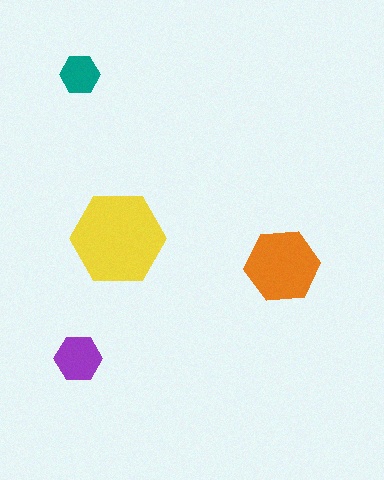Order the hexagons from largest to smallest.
the yellow one, the orange one, the purple one, the teal one.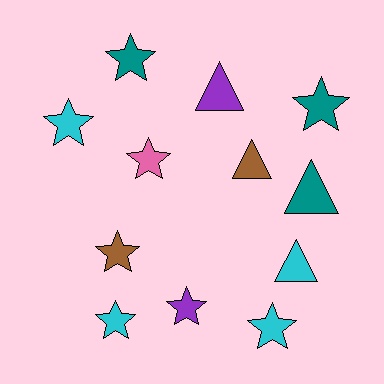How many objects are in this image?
There are 12 objects.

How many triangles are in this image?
There are 4 triangles.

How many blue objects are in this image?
There are no blue objects.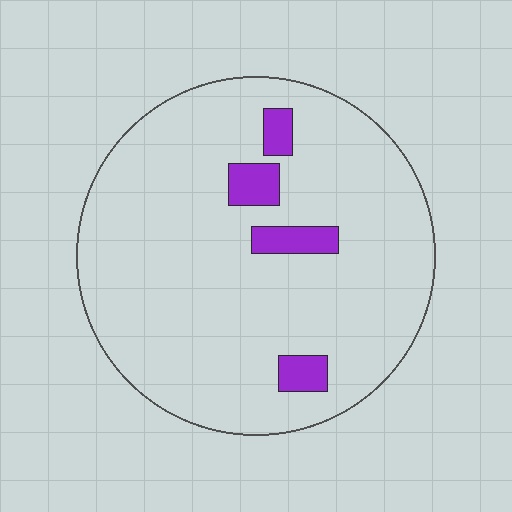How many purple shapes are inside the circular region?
4.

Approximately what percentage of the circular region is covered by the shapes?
Approximately 10%.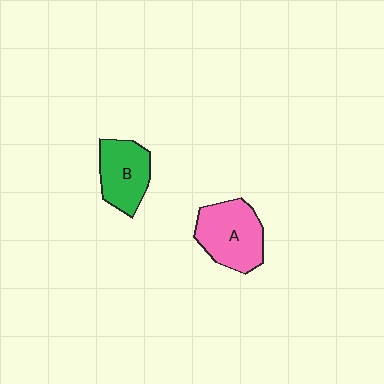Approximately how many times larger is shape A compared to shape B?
Approximately 1.2 times.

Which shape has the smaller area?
Shape B (green).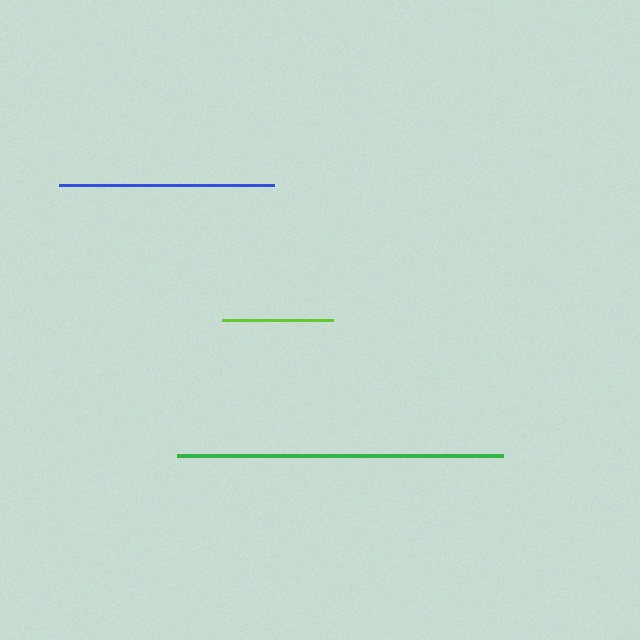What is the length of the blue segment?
The blue segment is approximately 215 pixels long.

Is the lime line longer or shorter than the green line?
The green line is longer than the lime line.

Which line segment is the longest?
The green line is the longest at approximately 326 pixels.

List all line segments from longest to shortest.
From longest to shortest: green, blue, lime.